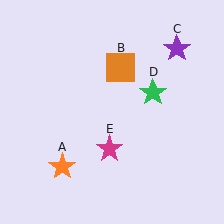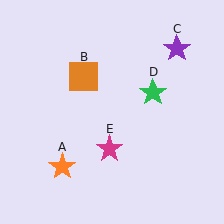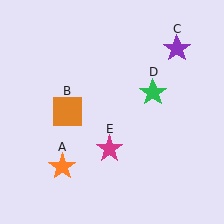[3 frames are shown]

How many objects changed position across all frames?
1 object changed position: orange square (object B).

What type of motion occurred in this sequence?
The orange square (object B) rotated counterclockwise around the center of the scene.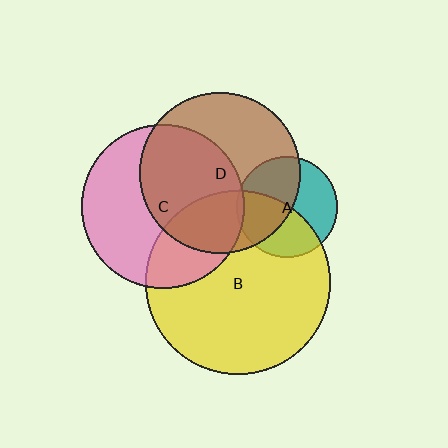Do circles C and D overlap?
Yes.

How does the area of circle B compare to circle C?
Approximately 1.3 times.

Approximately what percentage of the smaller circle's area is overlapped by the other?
Approximately 50%.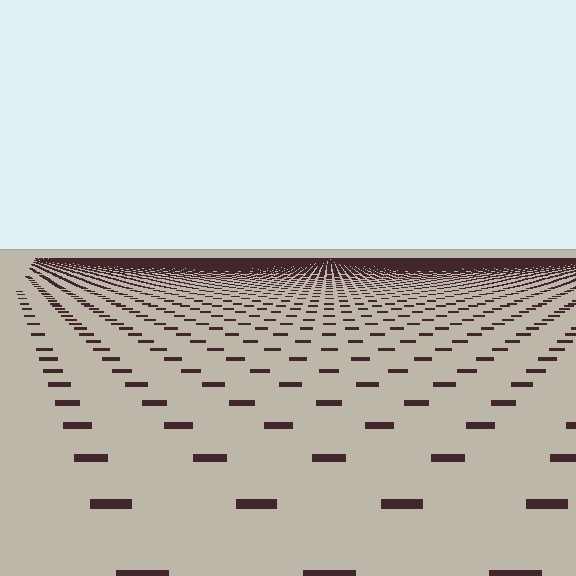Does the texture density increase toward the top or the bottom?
Density increases toward the top.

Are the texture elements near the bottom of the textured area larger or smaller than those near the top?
Larger. Near the bottom, elements are closer to the viewer and appear at a bigger on-screen size.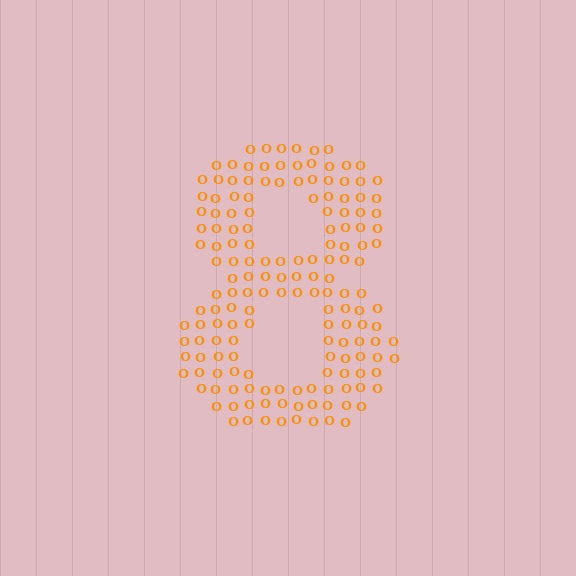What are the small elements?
The small elements are letter O's.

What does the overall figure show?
The overall figure shows the digit 8.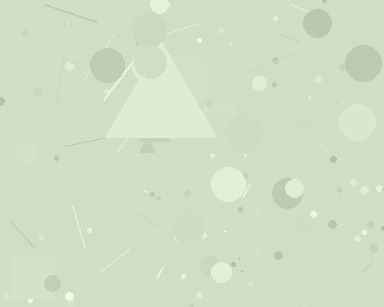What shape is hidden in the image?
A triangle is hidden in the image.